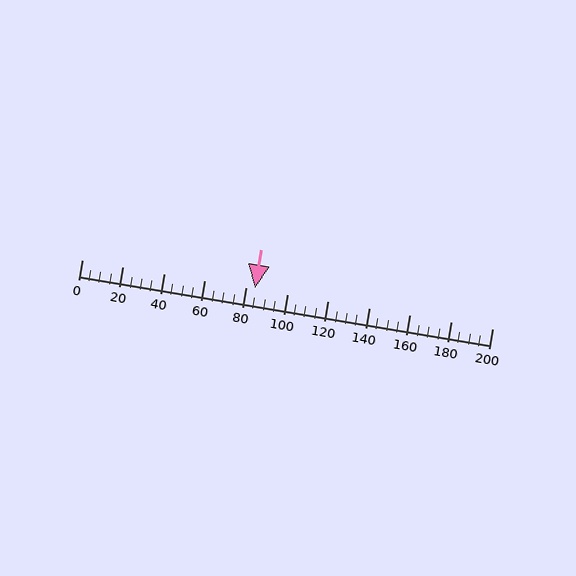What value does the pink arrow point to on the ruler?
The pink arrow points to approximately 84.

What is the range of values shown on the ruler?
The ruler shows values from 0 to 200.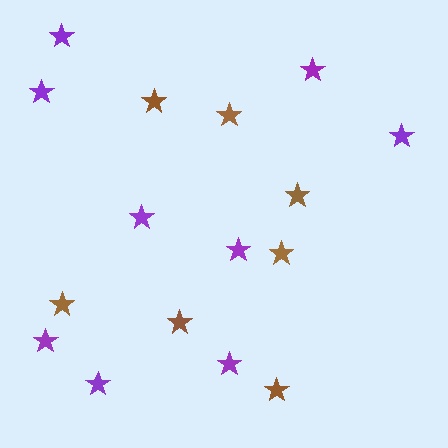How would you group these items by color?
There are 2 groups: one group of brown stars (7) and one group of purple stars (9).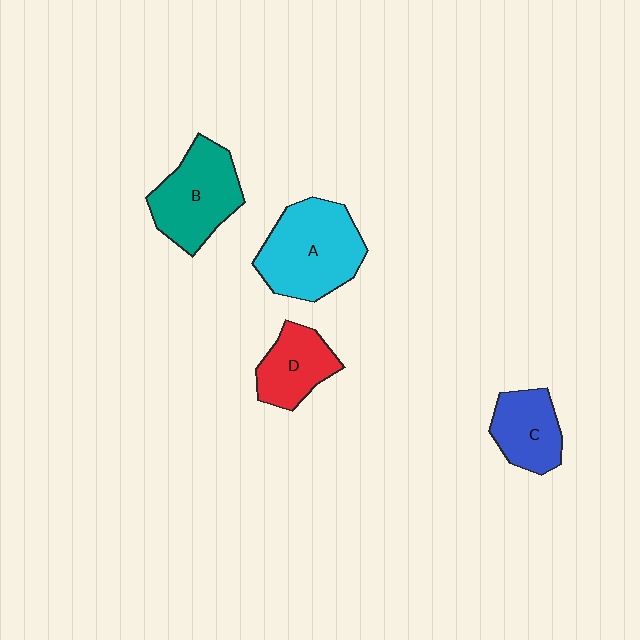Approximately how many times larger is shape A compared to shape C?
Approximately 1.7 times.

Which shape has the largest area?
Shape A (cyan).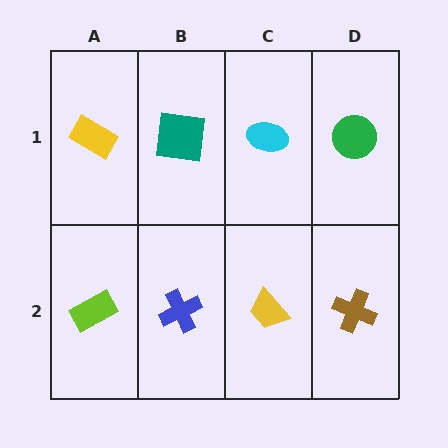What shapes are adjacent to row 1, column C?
A yellow trapezoid (row 2, column C), a teal square (row 1, column B), a green circle (row 1, column D).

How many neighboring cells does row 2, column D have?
2.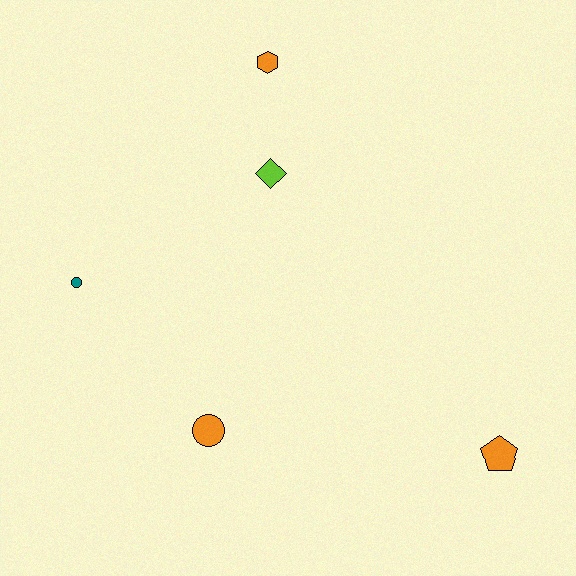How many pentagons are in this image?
There is 1 pentagon.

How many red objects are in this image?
There are no red objects.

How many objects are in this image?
There are 5 objects.